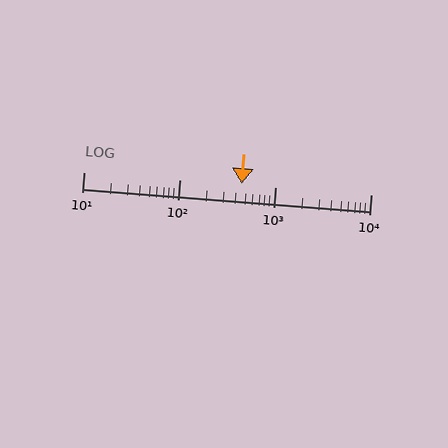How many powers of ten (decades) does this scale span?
The scale spans 3 decades, from 10 to 10000.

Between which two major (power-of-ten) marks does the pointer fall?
The pointer is between 100 and 1000.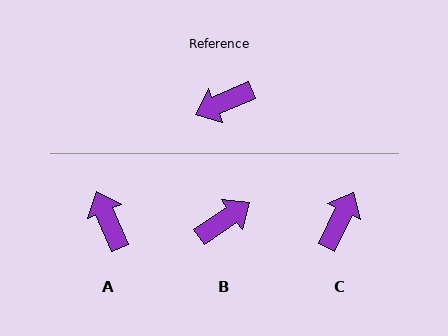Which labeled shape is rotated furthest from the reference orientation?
B, about 168 degrees away.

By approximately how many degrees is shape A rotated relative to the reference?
Approximately 91 degrees clockwise.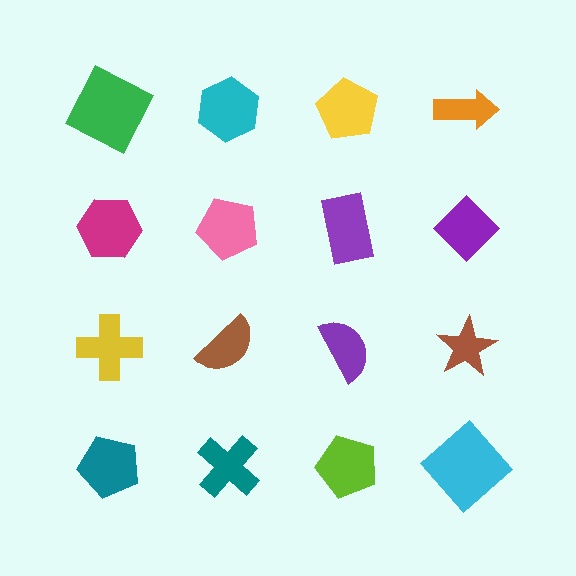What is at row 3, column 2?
A brown semicircle.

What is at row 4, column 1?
A teal pentagon.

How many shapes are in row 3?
4 shapes.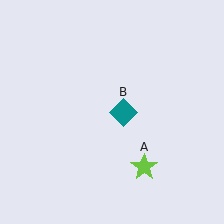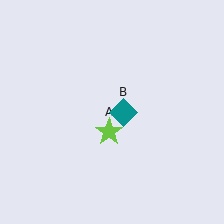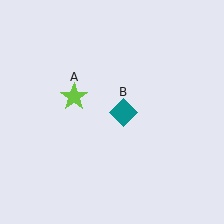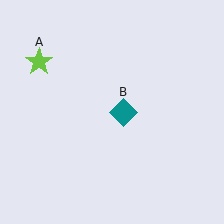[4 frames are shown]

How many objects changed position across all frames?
1 object changed position: lime star (object A).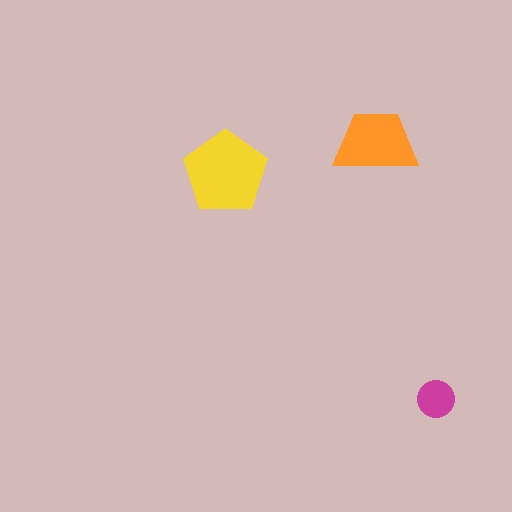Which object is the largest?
The yellow pentagon.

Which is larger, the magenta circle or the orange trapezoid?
The orange trapezoid.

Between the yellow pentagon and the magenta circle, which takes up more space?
The yellow pentagon.